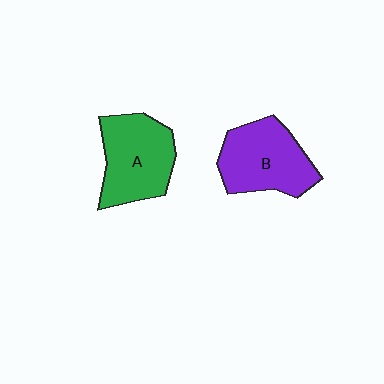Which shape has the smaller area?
Shape A (green).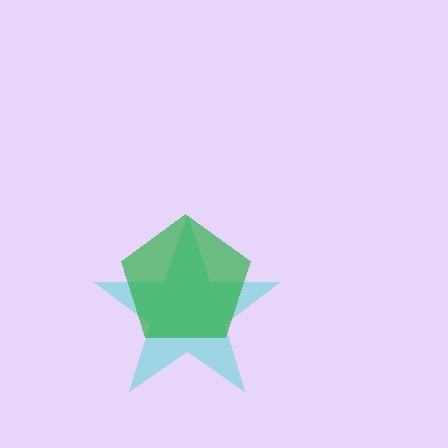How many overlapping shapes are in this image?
There are 2 overlapping shapes in the image.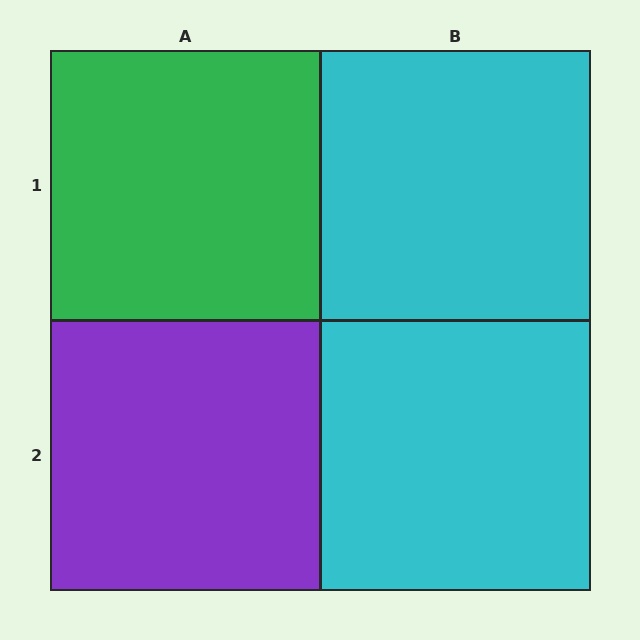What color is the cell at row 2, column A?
Purple.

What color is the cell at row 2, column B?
Cyan.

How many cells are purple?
1 cell is purple.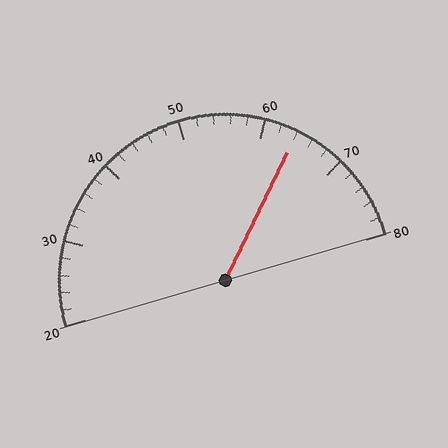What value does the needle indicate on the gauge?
The needle indicates approximately 64.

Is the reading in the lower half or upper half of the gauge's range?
The reading is in the upper half of the range (20 to 80).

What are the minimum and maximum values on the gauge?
The gauge ranges from 20 to 80.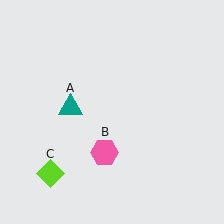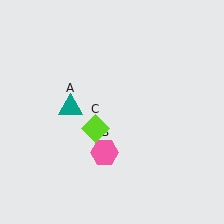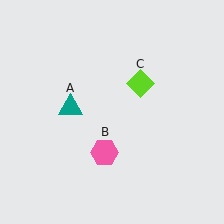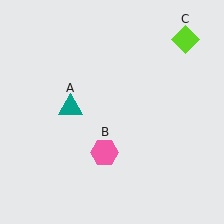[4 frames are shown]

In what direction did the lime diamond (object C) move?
The lime diamond (object C) moved up and to the right.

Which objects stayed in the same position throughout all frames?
Teal triangle (object A) and pink hexagon (object B) remained stationary.